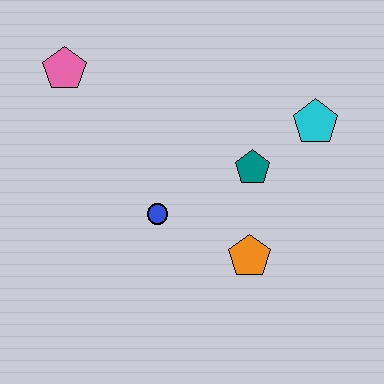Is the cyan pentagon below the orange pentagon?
No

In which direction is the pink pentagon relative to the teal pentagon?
The pink pentagon is to the left of the teal pentagon.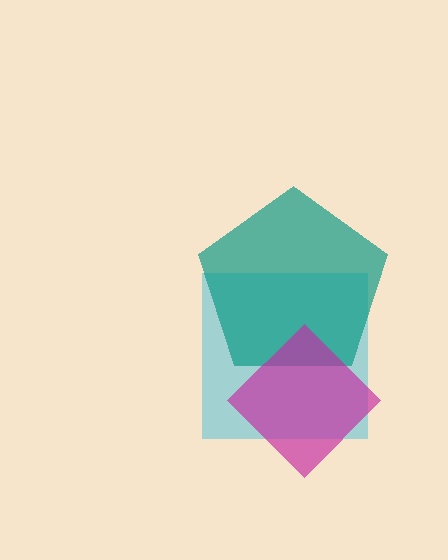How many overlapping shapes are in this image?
There are 3 overlapping shapes in the image.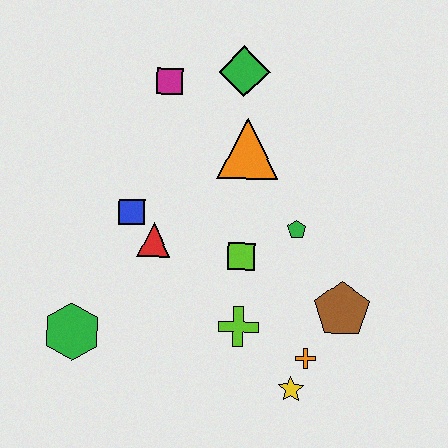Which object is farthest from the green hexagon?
The green diamond is farthest from the green hexagon.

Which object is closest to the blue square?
The red triangle is closest to the blue square.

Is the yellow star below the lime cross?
Yes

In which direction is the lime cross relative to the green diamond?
The lime cross is below the green diamond.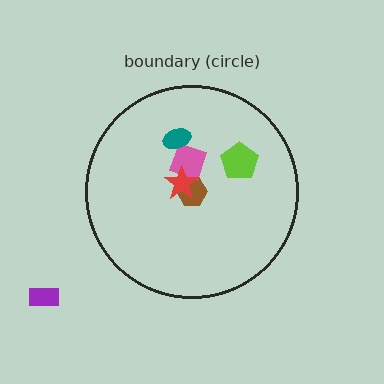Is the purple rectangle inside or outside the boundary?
Outside.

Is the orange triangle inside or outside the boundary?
Inside.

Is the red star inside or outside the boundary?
Inside.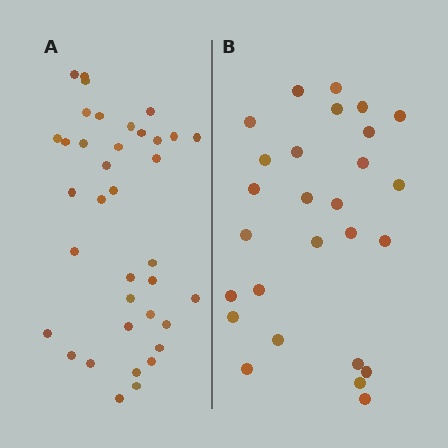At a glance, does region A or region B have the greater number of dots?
Region A (the left region) has more dots.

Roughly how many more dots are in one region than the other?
Region A has roughly 10 or so more dots than region B.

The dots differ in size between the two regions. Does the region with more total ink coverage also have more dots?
No. Region B has more total ink coverage because its dots are larger, but region A actually contains more individual dots. Total area can be misleading — the number of items is what matters here.